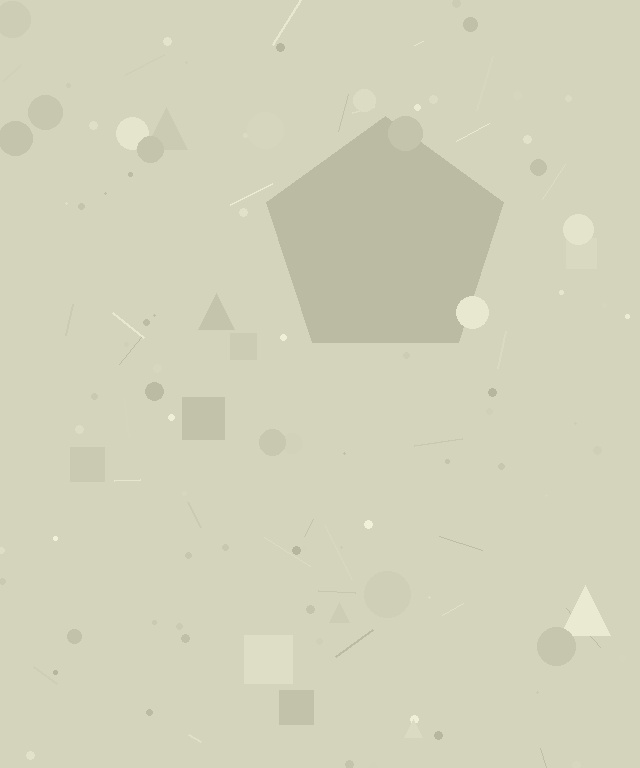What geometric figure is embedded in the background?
A pentagon is embedded in the background.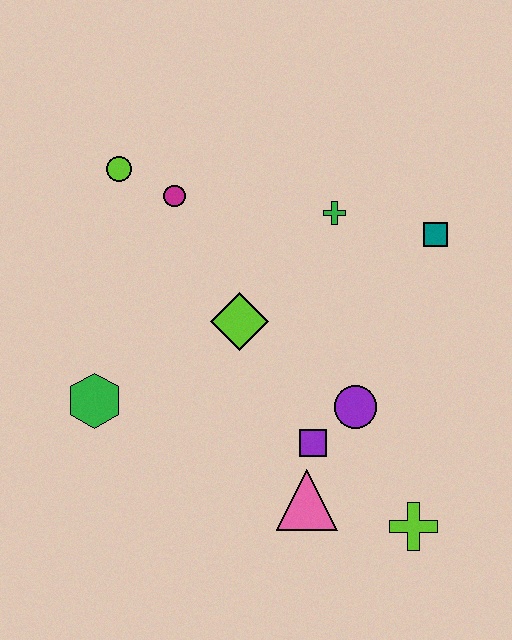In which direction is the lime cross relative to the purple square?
The lime cross is to the right of the purple square.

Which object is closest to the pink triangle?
The purple square is closest to the pink triangle.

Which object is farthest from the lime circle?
The lime cross is farthest from the lime circle.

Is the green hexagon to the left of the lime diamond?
Yes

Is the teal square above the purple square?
Yes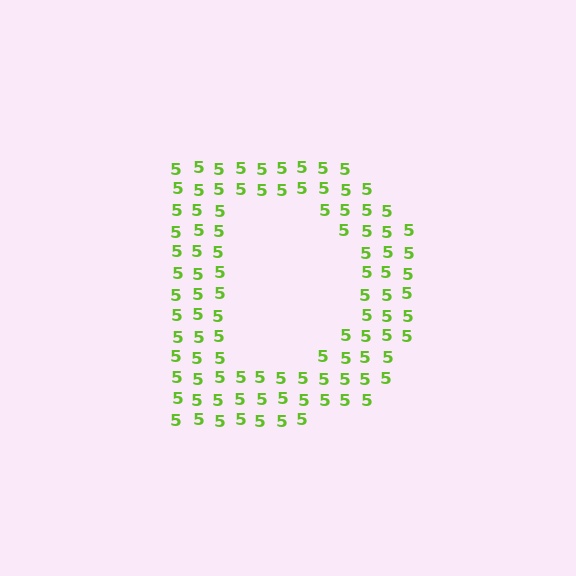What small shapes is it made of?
It is made of small digit 5's.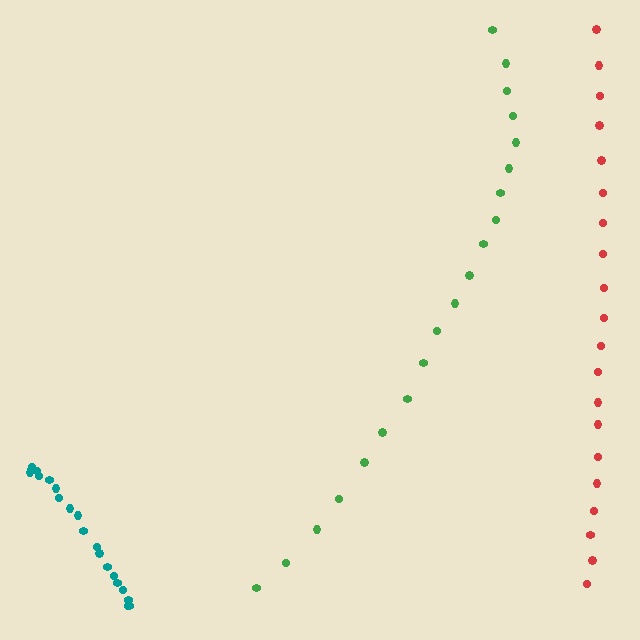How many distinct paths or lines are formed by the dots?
There are 3 distinct paths.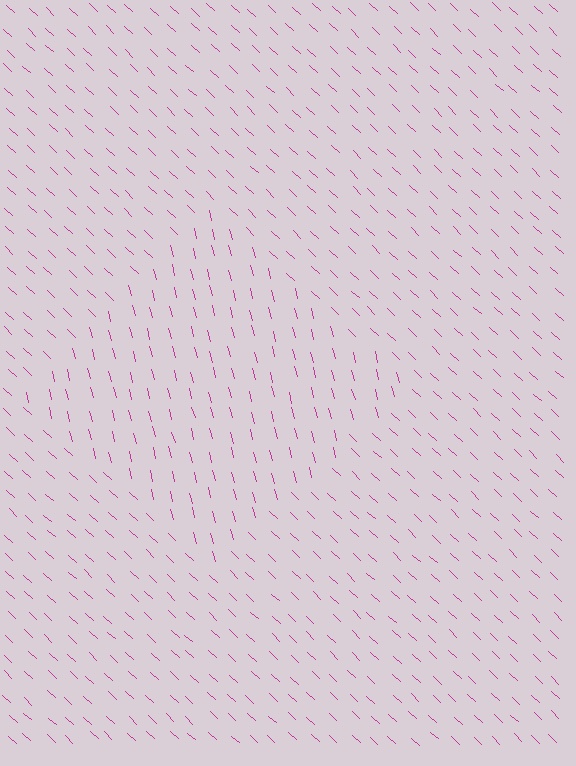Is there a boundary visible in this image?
Yes, there is a texture boundary formed by a change in line orientation.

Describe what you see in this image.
The image is filled with small magenta line segments. A diamond region in the image has lines oriented differently from the surrounding lines, creating a visible texture boundary.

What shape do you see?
I see a diamond.